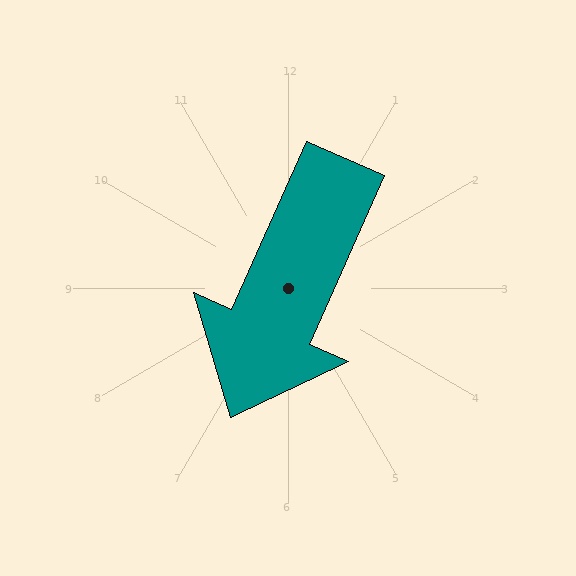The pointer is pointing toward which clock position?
Roughly 7 o'clock.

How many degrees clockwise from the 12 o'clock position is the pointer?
Approximately 204 degrees.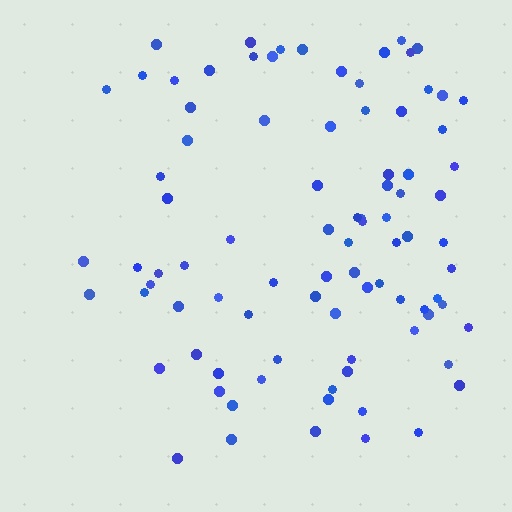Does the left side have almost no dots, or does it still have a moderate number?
Still a moderate number, just noticeably fewer than the right.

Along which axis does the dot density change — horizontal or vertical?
Horizontal.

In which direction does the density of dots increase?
From left to right, with the right side densest.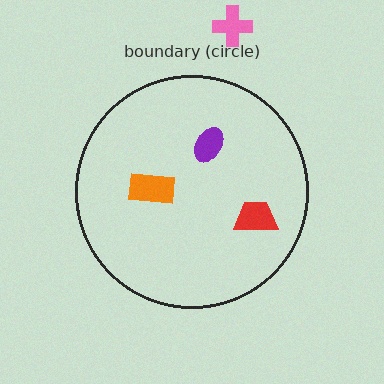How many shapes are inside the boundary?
3 inside, 1 outside.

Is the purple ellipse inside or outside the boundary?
Inside.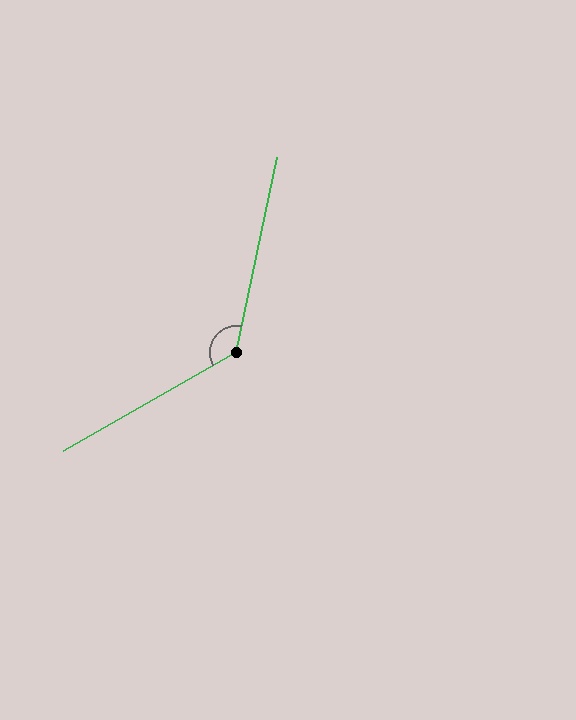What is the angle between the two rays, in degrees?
Approximately 131 degrees.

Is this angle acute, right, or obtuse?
It is obtuse.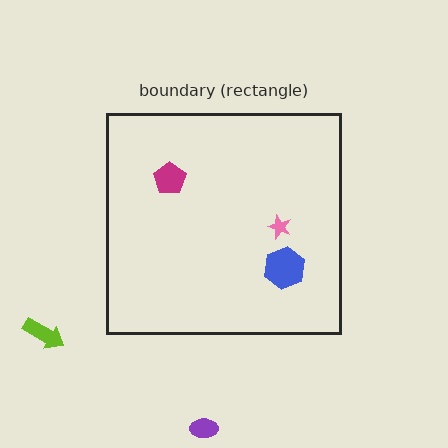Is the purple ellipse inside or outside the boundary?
Outside.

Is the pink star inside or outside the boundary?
Inside.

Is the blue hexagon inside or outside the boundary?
Inside.